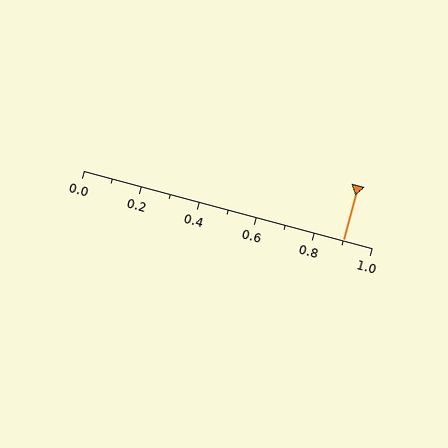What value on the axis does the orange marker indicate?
The marker indicates approximately 0.9.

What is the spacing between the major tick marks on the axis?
The major ticks are spaced 0.2 apart.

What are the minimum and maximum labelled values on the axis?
The axis runs from 0.0 to 1.0.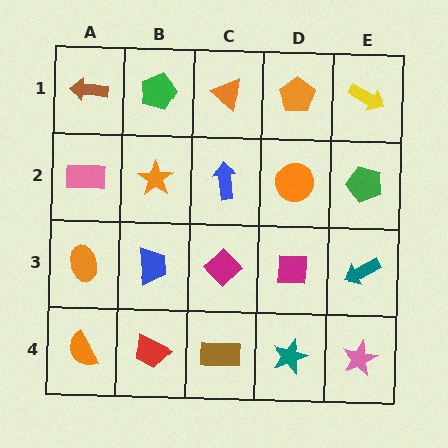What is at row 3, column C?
A magenta diamond.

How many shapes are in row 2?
5 shapes.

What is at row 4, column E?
A pink star.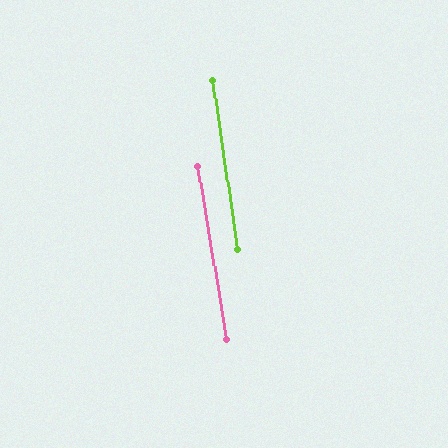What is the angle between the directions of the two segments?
Approximately 1 degree.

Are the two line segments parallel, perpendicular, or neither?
Parallel — their directions differ by only 1.4°.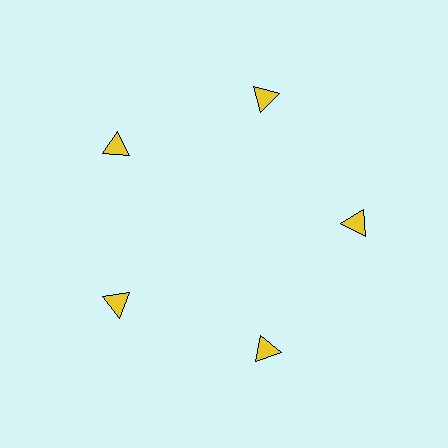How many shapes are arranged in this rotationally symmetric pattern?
There are 5 shapes, arranged in 5 groups of 1.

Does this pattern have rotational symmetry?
Yes, this pattern has 5-fold rotational symmetry. It looks the same after rotating 72 degrees around the center.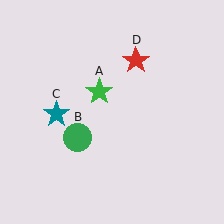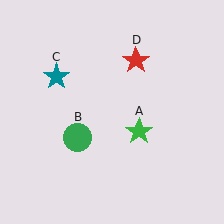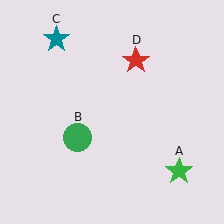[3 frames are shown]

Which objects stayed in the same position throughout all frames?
Green circle (object B) and red star (object D) remained stationary.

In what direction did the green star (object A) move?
The green star (object A) moved down and to the right.